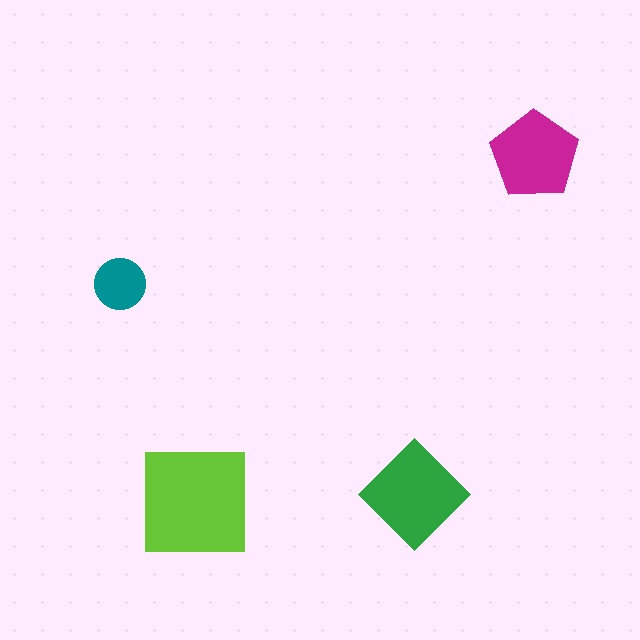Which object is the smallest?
The teal circle.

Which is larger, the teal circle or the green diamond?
The green diamond.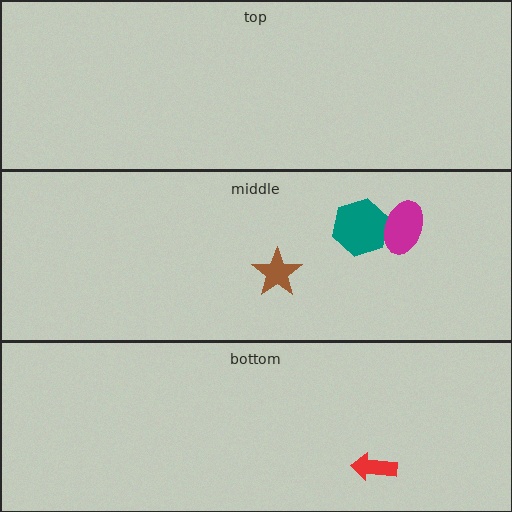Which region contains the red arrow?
The bottom region.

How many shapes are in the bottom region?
1.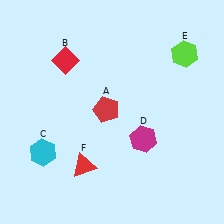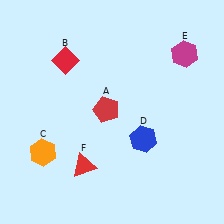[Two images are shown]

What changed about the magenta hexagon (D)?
In Image 1, D is magenta. In Image 2, it changed to blue.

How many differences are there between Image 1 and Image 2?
There are 3 differences between the two images.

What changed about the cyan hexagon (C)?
In Image 1, C is cyan. In Image 2, it changed to orange.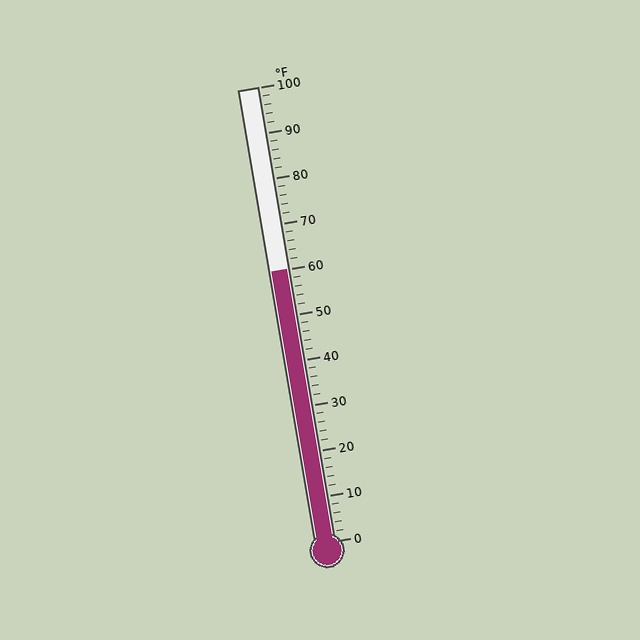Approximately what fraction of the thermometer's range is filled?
The thermometer is filled to approximately 60% of its range.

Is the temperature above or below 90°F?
The temperature is below 90°F.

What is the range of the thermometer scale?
The thermometer scale ranges from 0°F to 100°F.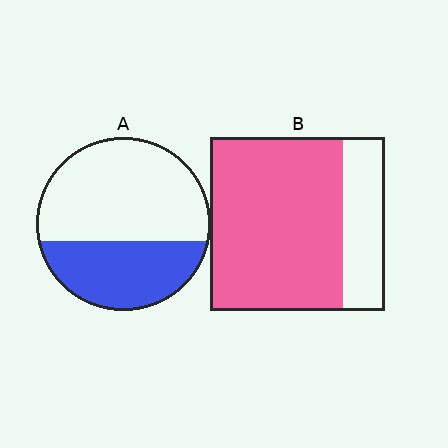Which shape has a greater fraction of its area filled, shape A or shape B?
Shape B.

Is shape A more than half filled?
No.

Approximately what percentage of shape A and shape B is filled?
A is approximately 40% and B is approximately 75%.